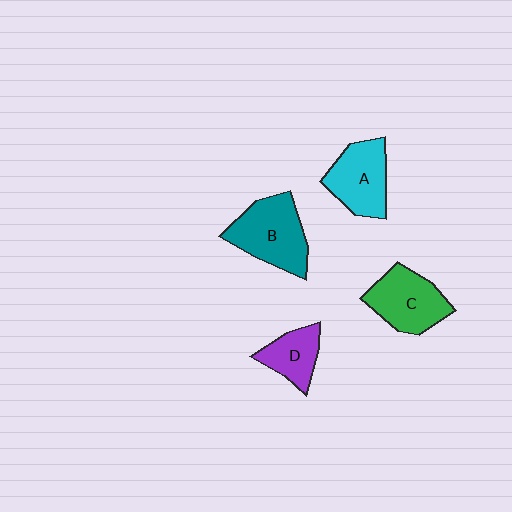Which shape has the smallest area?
Shape D (purple).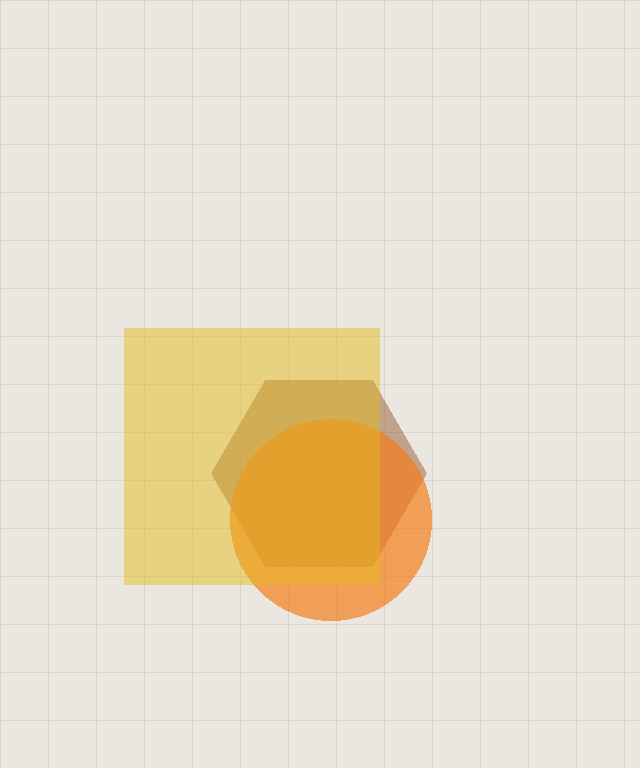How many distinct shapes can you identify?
There are 3 distinct shapes: a brown hexagon, an orange circle, a yellow square.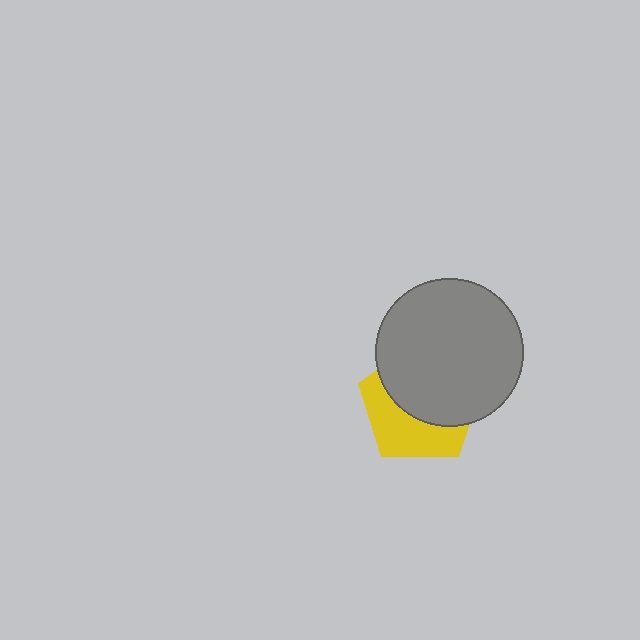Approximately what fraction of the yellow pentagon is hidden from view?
Roughly 57% of the yellow pentagon is hidden behind the gray circle.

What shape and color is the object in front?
The object in front is a gray circle.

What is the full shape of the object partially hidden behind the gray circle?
The partially hidden object is a yellow pentagon.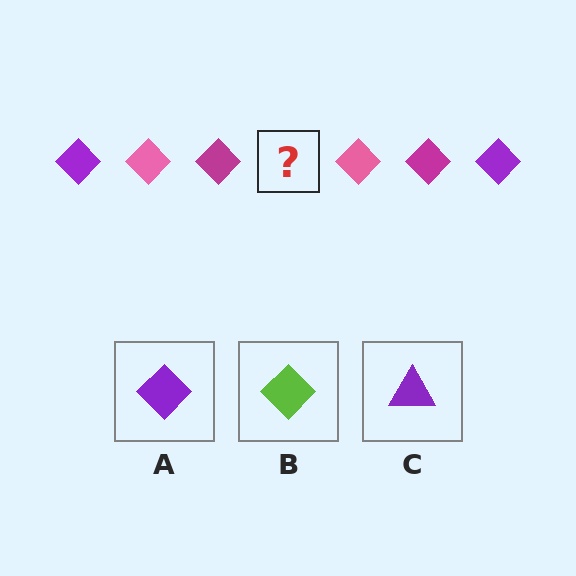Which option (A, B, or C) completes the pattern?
A.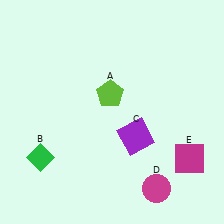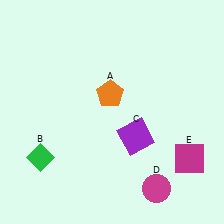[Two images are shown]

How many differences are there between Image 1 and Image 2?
There is 1 difference between the two images.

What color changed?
The pentagon (A) changed from lime in Image 1 to orange in Image 2.